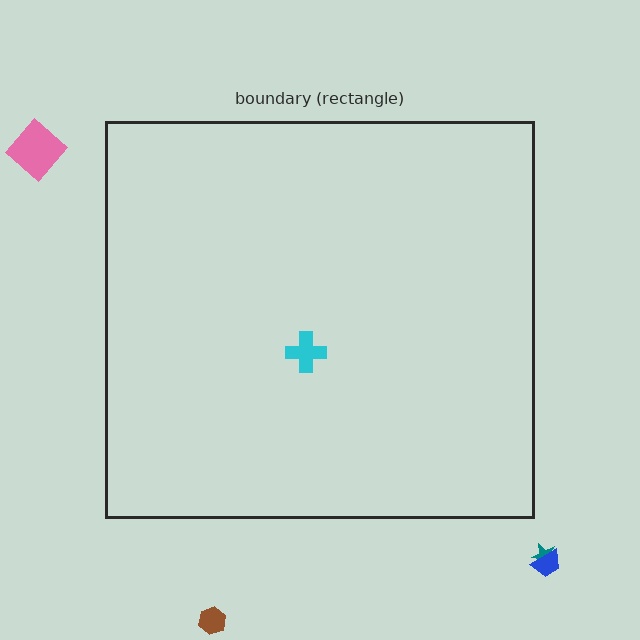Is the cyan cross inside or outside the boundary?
Inside.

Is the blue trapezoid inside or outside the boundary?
Outside.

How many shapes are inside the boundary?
1 inside, 4 outside.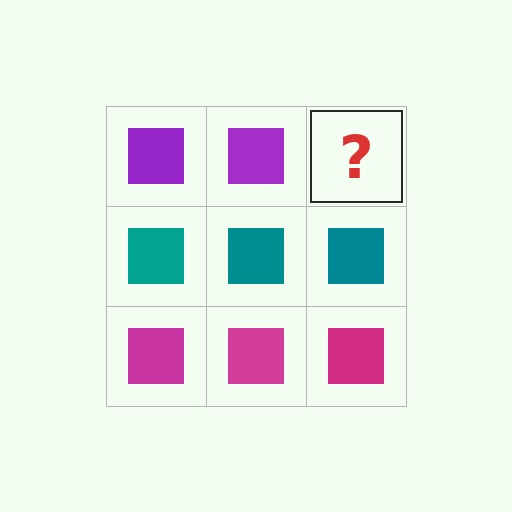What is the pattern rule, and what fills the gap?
The rule is that each row has a consistent color. The gap should be filled with a purple square.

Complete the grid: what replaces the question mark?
The question mark should be replaced with a purple square.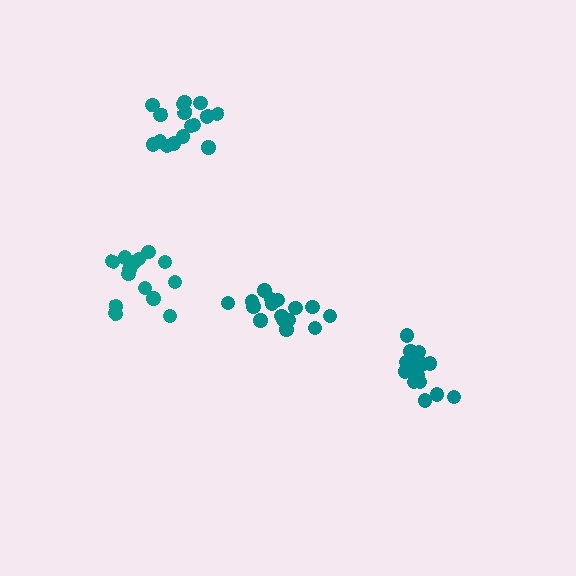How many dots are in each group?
Group 1: 17 dots, Group 2: 14 dots, Group 3: 16 dots, Group 4: 16 dots (63 total).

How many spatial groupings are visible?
There are 4 spatial groupings.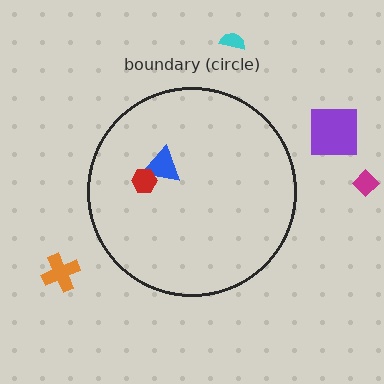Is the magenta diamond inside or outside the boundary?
Outside.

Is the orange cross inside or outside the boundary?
Outside.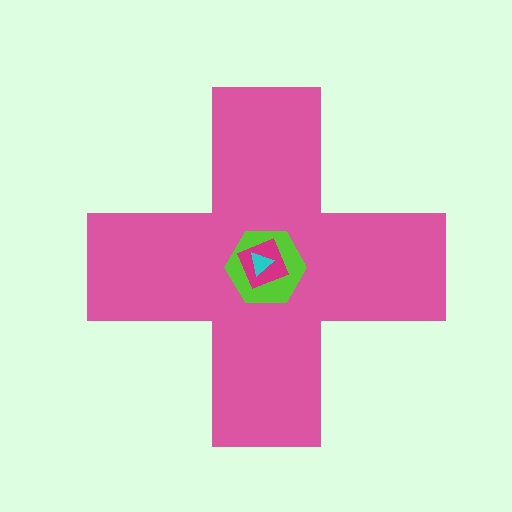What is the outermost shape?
The pink cross.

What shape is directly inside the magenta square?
The cyan triangle.